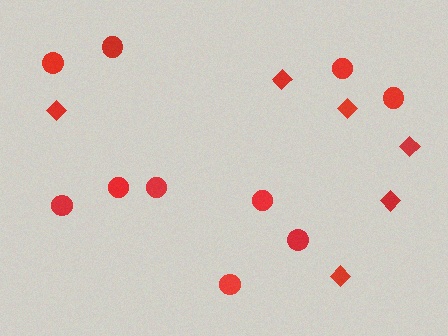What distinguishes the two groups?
There are 2 groups: one group of diamonds (6) and one group of circles (10).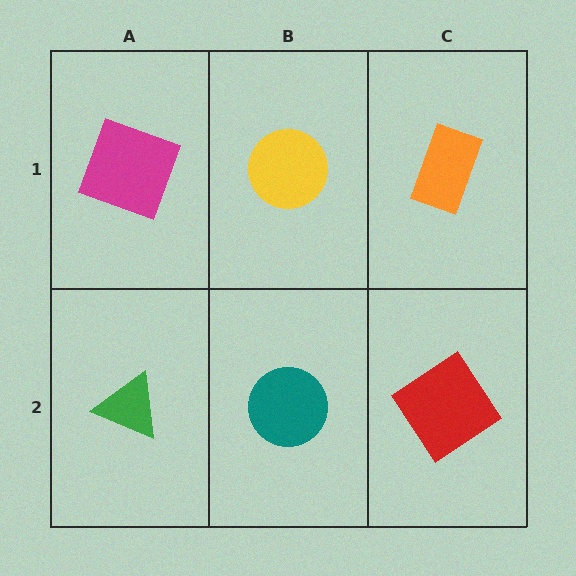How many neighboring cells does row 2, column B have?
3.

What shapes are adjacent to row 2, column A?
A magenta square (row 1, column A), a teal circle (row 2, column B).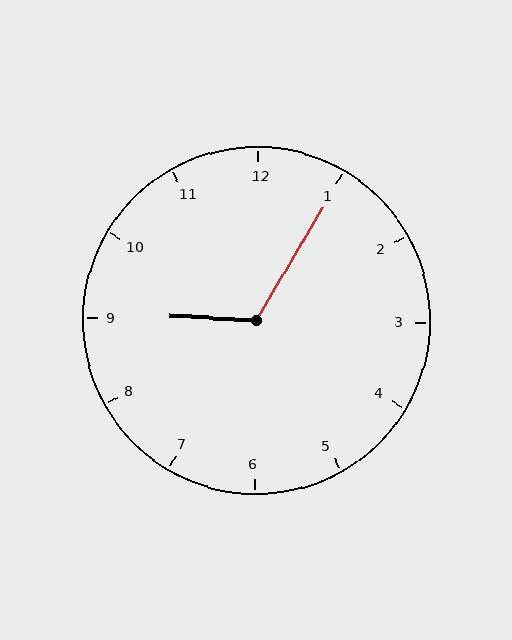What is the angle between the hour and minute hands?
Approximately 118 degrees.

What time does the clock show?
9:05.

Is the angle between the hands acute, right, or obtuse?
It is obtuse.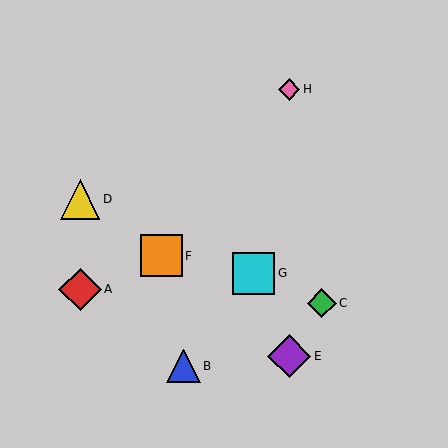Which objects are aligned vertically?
Objects E, H are aligned vertically.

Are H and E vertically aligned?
Yes, both are at x≈289.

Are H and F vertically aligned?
No, H is at x≈289 and F is at x≈161.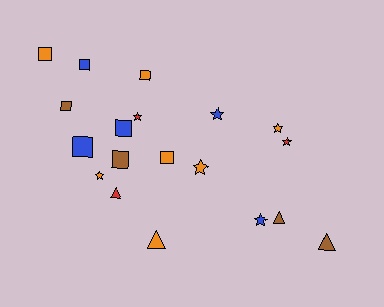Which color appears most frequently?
Orange, with 7 objects.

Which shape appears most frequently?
Square, with 8 objects.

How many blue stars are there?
There are 2 blue stars.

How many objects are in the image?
There are 19 objects.